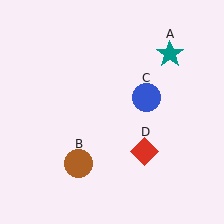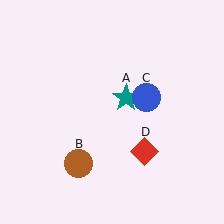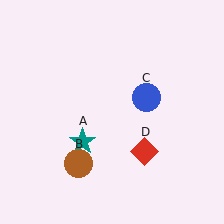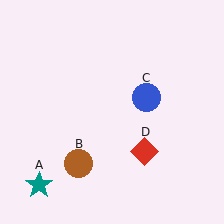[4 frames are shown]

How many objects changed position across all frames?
1 object changed position: teal star (object A).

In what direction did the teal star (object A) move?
The teal star (object A) moved down and to the left.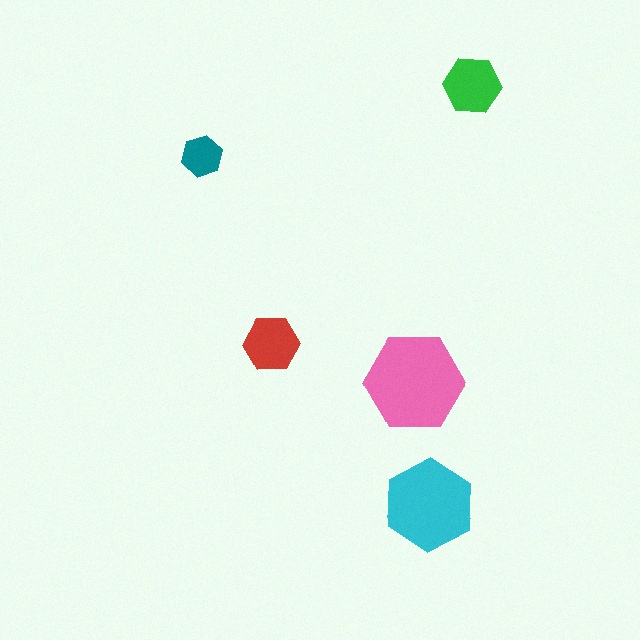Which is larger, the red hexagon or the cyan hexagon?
The cyan one.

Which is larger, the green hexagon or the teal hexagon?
The green one.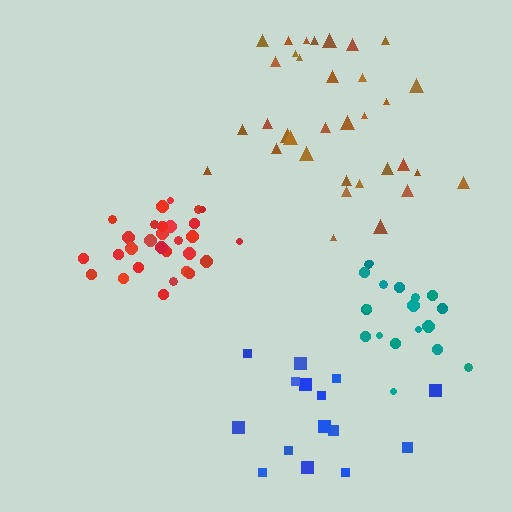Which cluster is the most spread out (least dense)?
Blue.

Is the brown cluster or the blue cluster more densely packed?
Brown.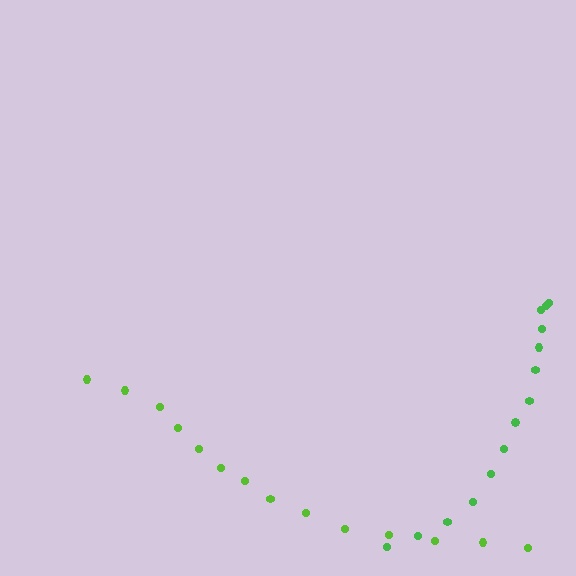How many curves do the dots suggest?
There are 2 distinct paths.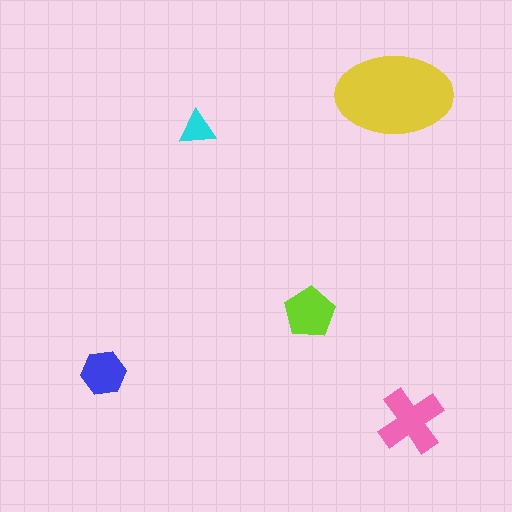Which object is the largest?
The yellow ellipse.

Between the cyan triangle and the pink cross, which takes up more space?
The pink cross.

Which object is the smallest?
The cyan triangle.